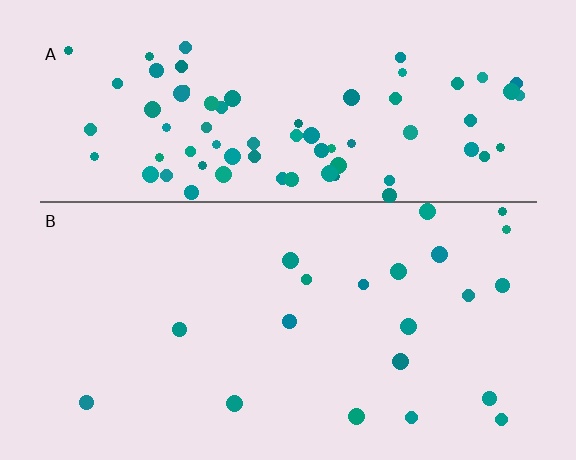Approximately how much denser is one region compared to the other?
Approximately 3.7× — region A over region B.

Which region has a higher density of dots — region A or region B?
A (the top).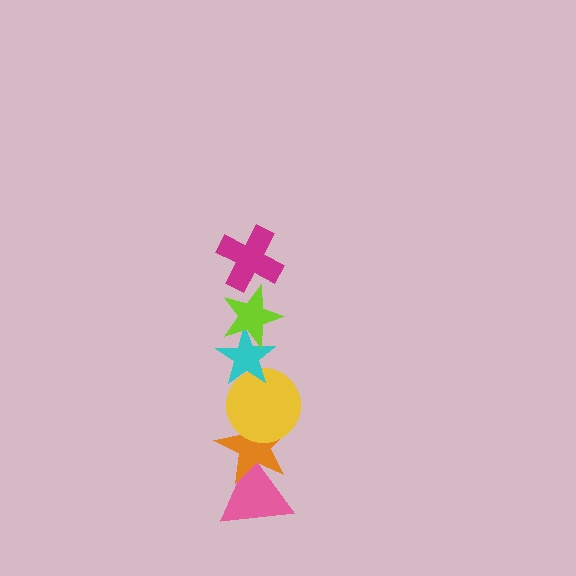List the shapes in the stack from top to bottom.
From top to bottom: the magenta cross, the lime star, the cyan star, the yellow circle, the orange star, the pink triangle.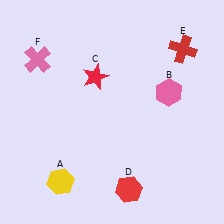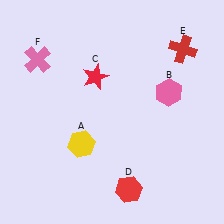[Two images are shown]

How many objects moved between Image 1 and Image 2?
1 object moved between the two images.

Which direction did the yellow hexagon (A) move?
The yellow hexagon (A) moved up.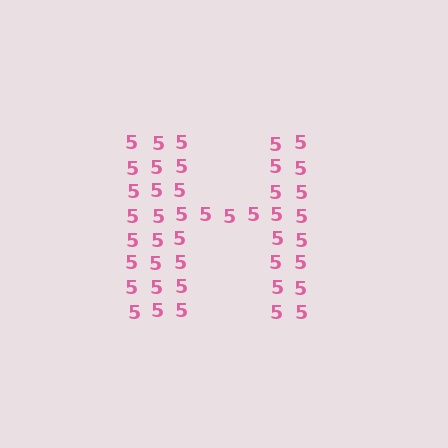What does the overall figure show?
The overall figure shows the letter H.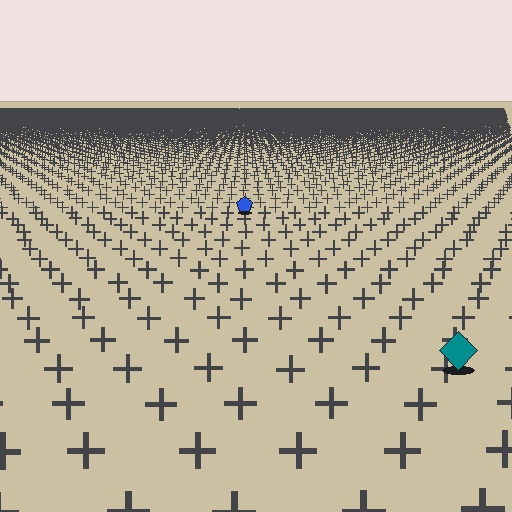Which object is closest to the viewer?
The teal diamond is closest. The texture marks near it are larger and more spread out.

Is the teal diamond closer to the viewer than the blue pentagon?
Yes. The teal diamond is closer — you can tell from the texture gradient: the ground texture is coarser near it.